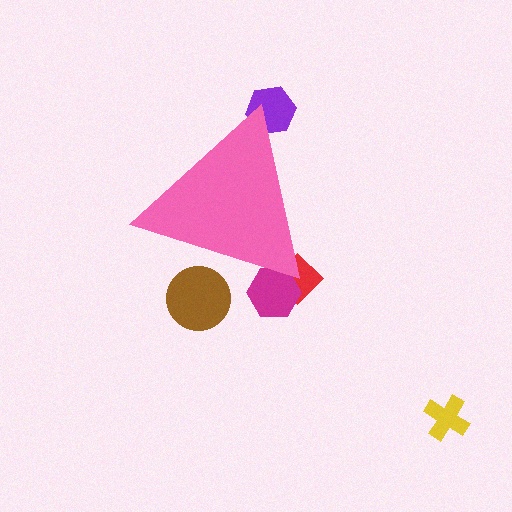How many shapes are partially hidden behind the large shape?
4 shapes are partially hidden.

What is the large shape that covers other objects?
A pink triangle.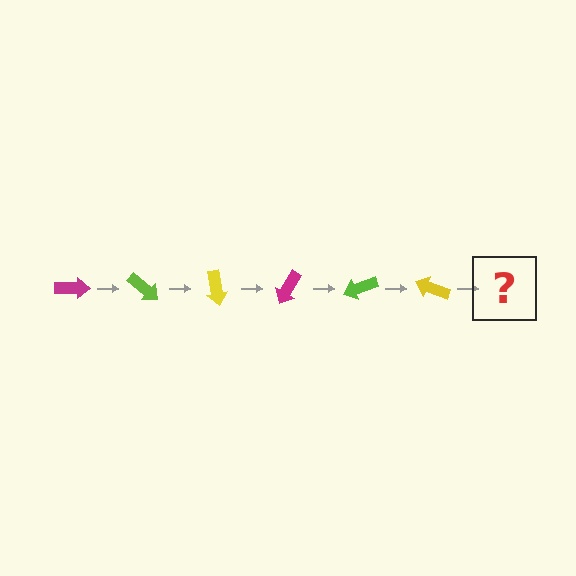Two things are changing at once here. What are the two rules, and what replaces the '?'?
The two rules are that it rotates 40 degrees each step and the color cycles through magenta, lime, and yellow. The '?' should be a magenta arrow, rotated 240 degrees from the start.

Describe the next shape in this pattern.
It should be a magenta arrow, rotated 240 degrees from the start.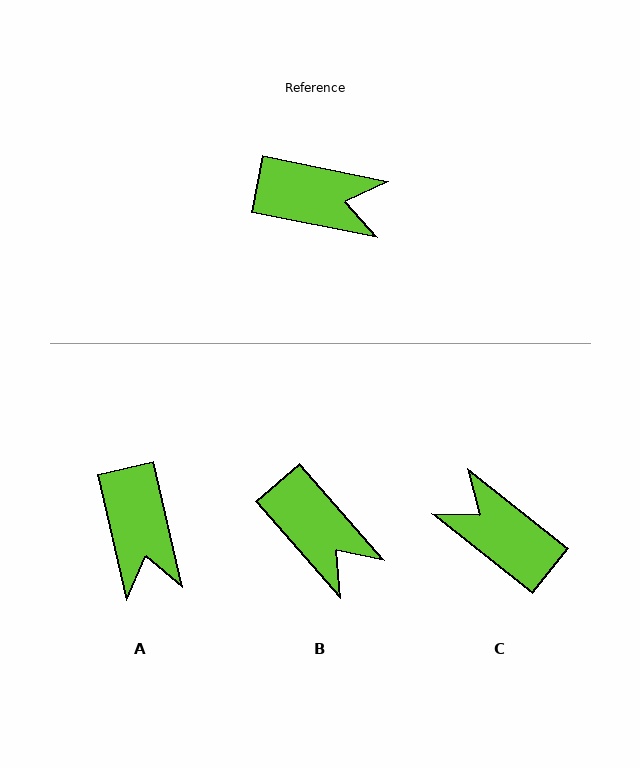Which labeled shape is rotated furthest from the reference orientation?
C, about 153 degrees away.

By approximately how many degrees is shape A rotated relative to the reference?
Approximately 66 degrees clockwise.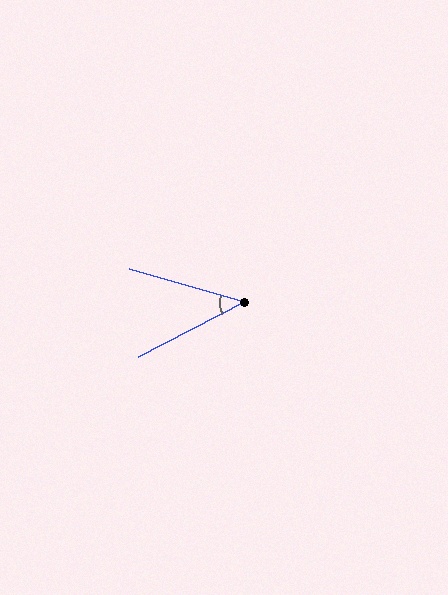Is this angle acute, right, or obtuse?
It is acute.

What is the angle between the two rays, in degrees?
Approximately 43 degrees.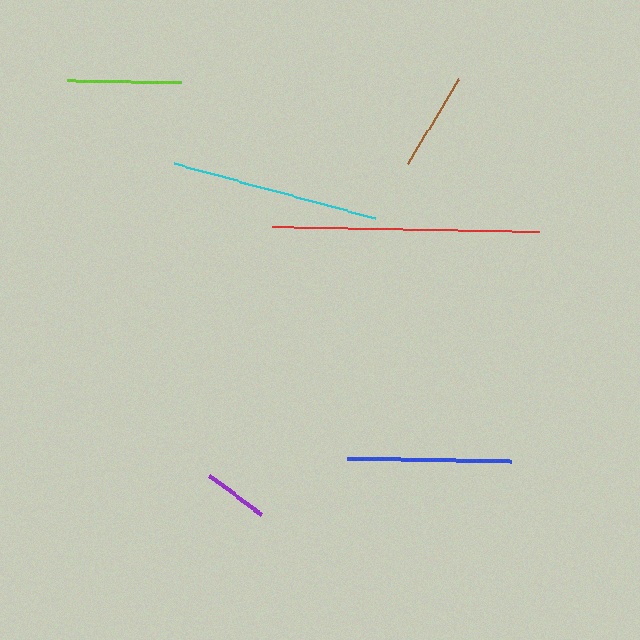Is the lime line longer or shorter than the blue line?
The blue line is longer than the lime line.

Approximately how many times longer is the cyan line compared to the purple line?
The cyan line is approximately 3.2 times the length of the purple line.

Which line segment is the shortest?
The purple line is the shortest at approximately 65 pixels.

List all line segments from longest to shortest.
From longest to shortest: red, cyan, blue, lime, brown, purple.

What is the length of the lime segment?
The lime segment is approximately 113 pixels long.